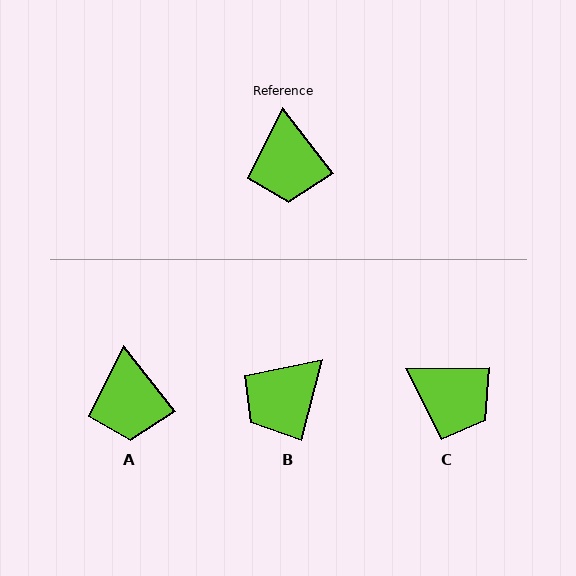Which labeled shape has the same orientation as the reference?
A.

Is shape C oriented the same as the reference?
No, it is off by about 53 degrees.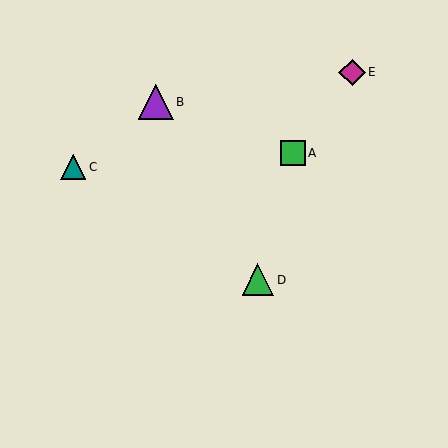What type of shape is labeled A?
Shape A is a green square.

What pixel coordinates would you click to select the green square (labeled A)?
Click at (293, 153) to select the green square A.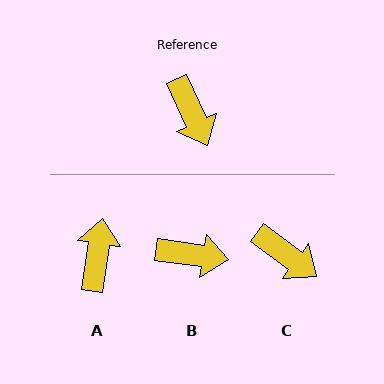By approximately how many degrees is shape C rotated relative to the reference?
Approximately 29 degrees counter-clockwise.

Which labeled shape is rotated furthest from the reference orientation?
A, about 147 degrees away.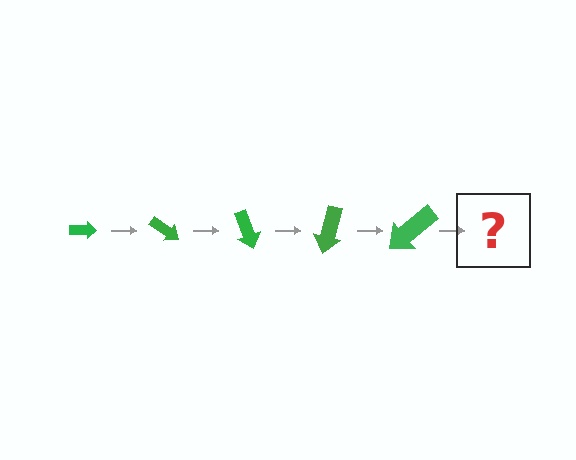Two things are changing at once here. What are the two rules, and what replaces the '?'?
The two rules are that the arrow grows larger each step and it rotates 35 degrees each step. The '?' should be an arrow, larger than the previous one and rotated 175 degrees from the start.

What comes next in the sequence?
The next element should be an arrow, larger than the previous one and rotated 175 degrees from the start.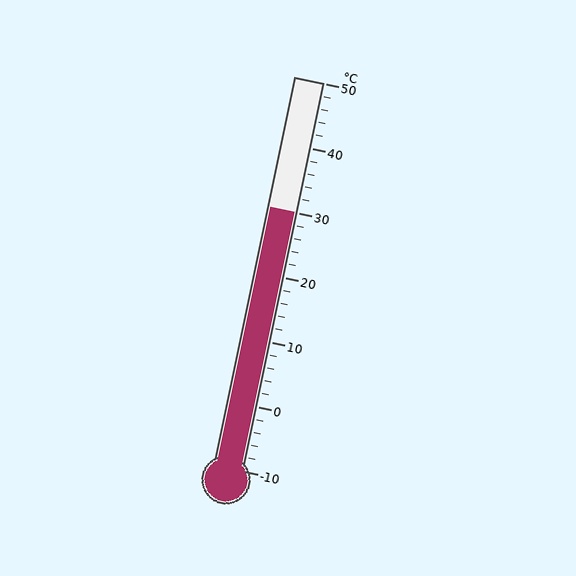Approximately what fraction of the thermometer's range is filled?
The thermometer is filled to approximately 65% of its range.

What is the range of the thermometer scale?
The thermometer scale ranges from -10°C to 50°C.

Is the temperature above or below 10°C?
The temperature is above 10°C.